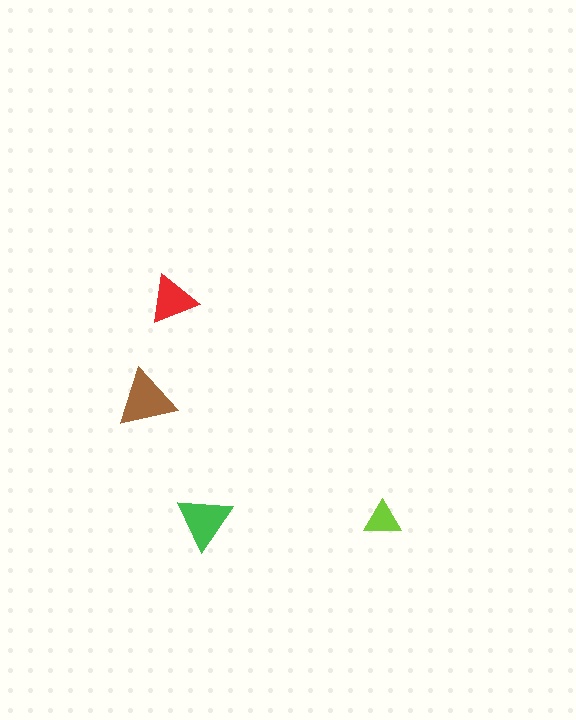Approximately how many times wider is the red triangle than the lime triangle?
About 1.5 times wider.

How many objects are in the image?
There are 4 objects in the image.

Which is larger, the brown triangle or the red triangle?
The brown one.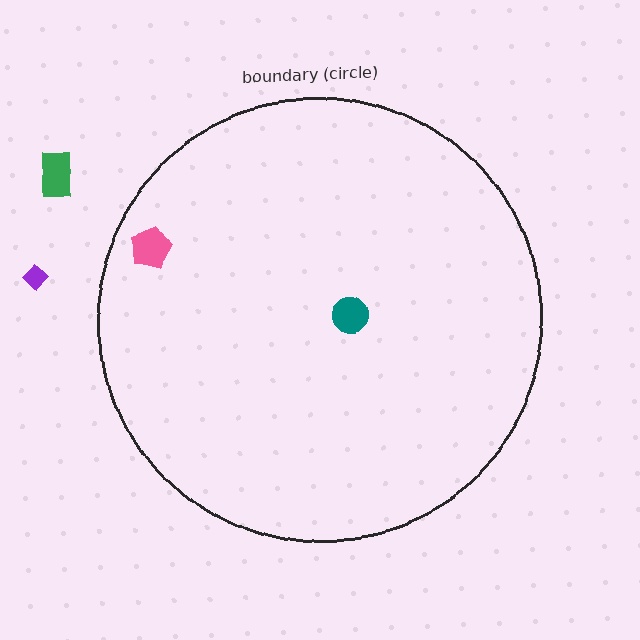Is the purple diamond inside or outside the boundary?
Outside.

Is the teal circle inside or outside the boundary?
Inside.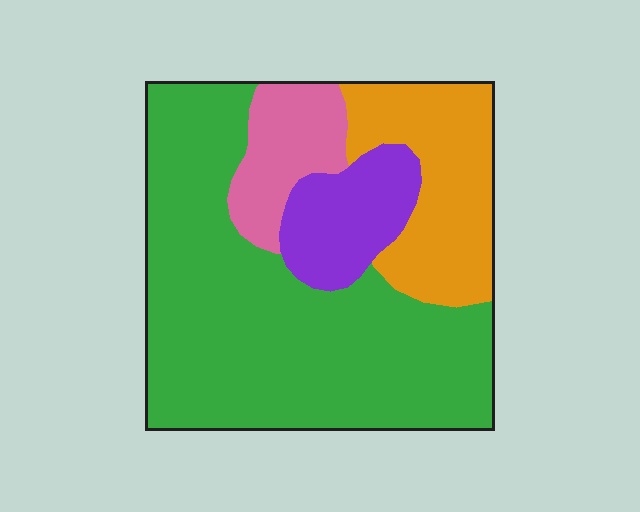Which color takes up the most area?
Green, at roughly 60%.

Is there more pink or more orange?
Orange.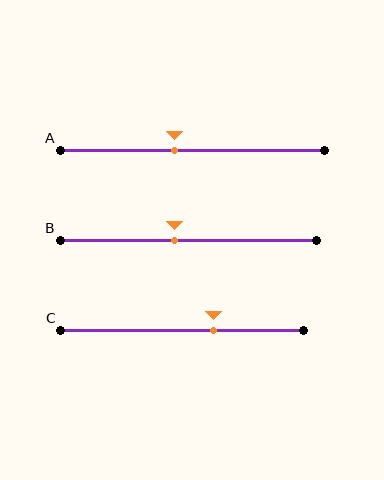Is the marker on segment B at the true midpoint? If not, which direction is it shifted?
No, the marker on segment B is shifted to the left by about 5% of the segment length.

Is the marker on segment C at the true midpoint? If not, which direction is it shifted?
No, the marker on segment C is shifted to the right by about 13% of the segment length.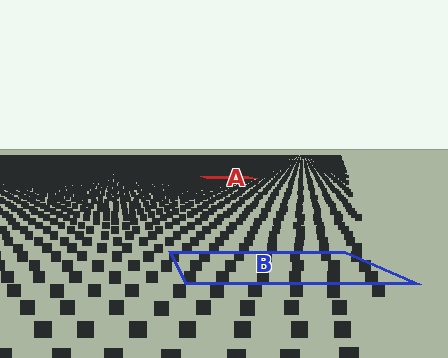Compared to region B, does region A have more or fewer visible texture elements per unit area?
Region A has more texture elements per unit area — they are packed more densely because it is farther away.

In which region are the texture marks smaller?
The texture marks are smaller in region A, because it is farther away.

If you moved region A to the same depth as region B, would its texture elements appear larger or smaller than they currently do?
They would appear larger. At a closer depth, the same texture elements are projected at a bigger on-screen size.